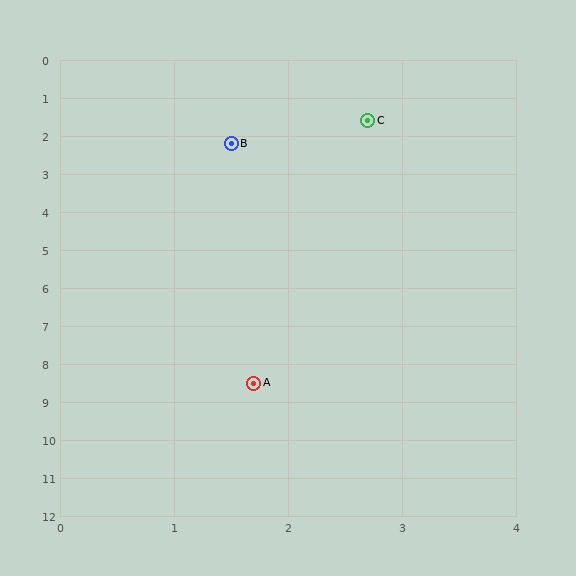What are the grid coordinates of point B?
Point B is at approximately (1.5, 2.2).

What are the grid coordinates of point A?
Point A is at approximately (1.7, 8.5).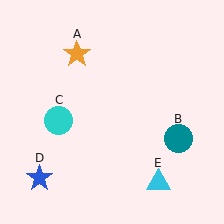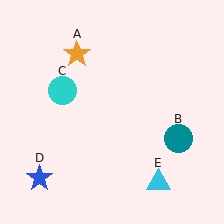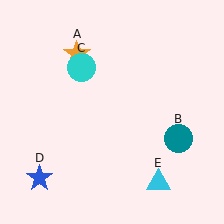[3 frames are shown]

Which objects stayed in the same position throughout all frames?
Orange star (object A) and teal circle (object B) and blue star (object D) and cyan triangle (object E) remained stationary.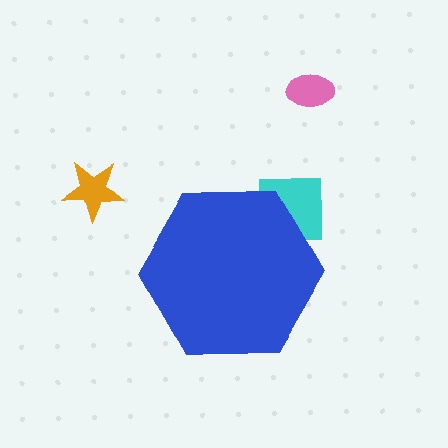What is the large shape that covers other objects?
A blue hexagon.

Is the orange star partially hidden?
No, the orange star is fully visible.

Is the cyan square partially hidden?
Yes, the cyan square is partially hidden behind the blue hexagon.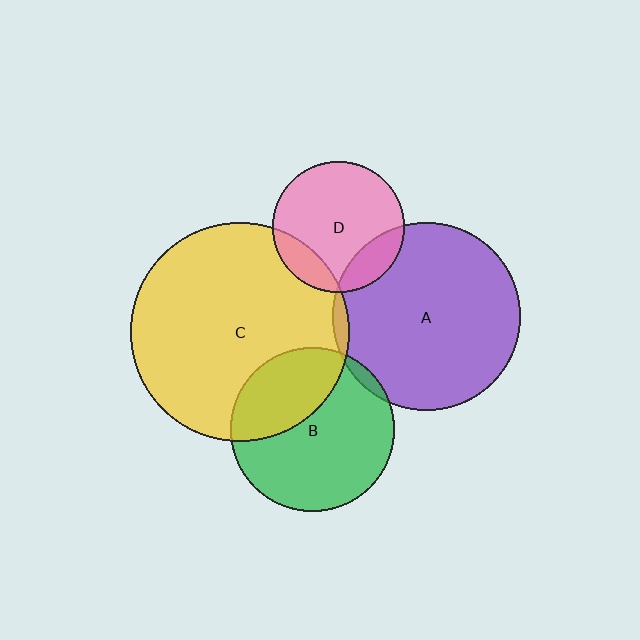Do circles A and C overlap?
Yes.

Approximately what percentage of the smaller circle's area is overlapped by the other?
Approximately 5%.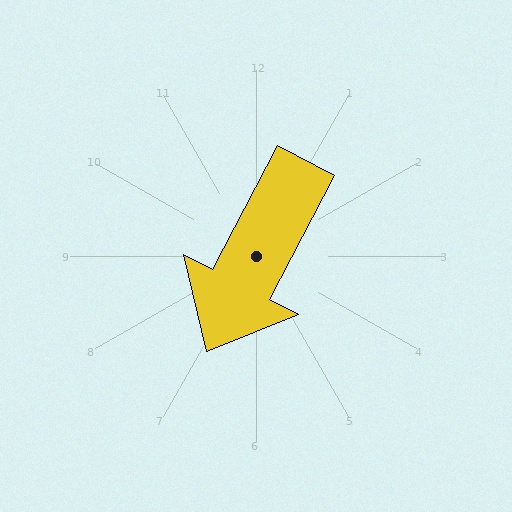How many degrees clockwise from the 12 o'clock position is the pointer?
Approximately 208 degrees.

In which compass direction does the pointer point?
Southwest.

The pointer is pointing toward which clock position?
Roughly 7 o'clock.